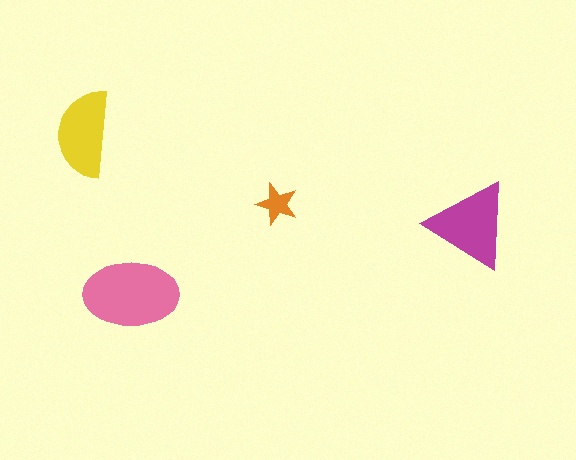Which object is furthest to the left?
The yellow semicircle is leftmost.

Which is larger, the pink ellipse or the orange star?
The pink ellipse.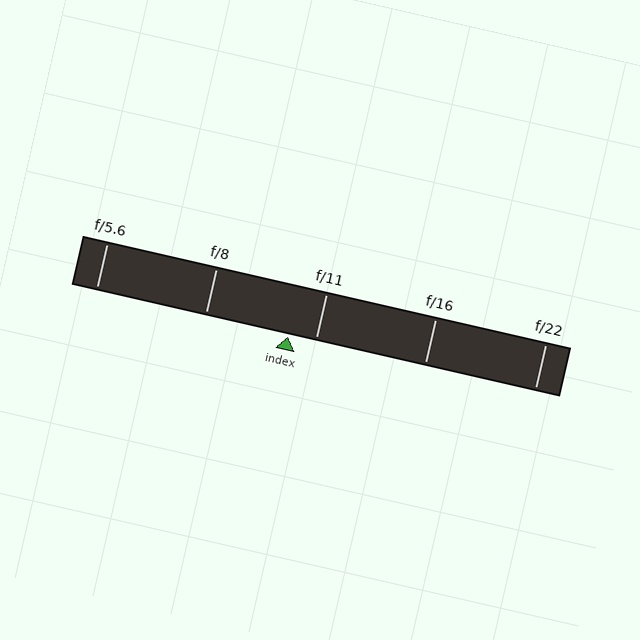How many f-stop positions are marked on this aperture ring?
There are 5 f-stop positions marked.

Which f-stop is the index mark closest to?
The index mark is closest to f/11.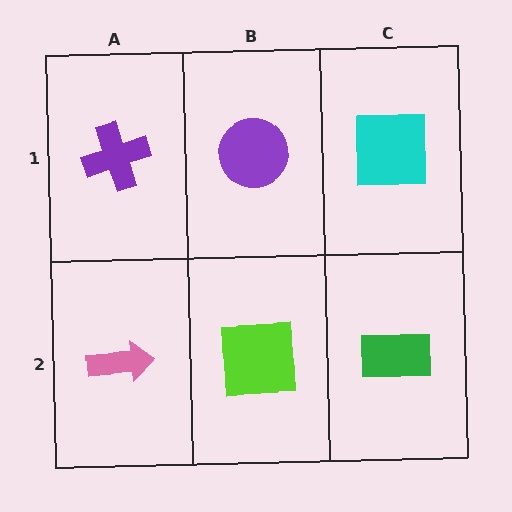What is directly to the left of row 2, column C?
A lime square.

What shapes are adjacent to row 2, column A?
A purple cross (row 1, column A), a lime square (row 2, column B).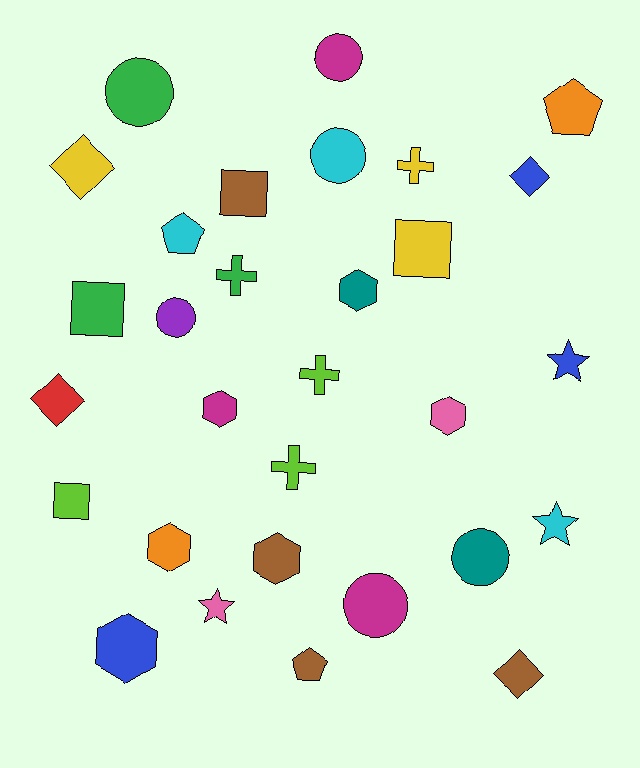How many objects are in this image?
There are 30 objects.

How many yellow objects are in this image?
There are 3 yellow objects.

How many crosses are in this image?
There are 4 crosses.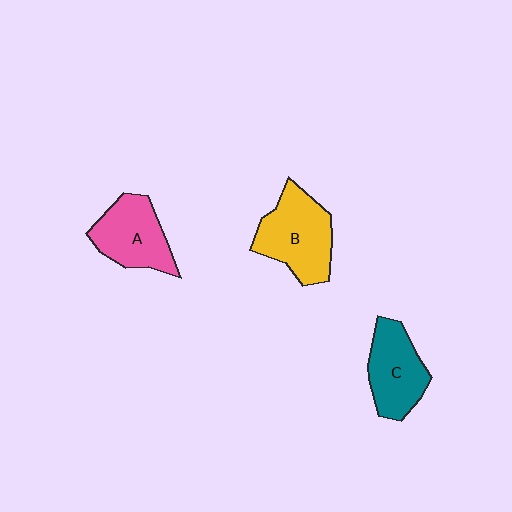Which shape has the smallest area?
Shape C (teal).